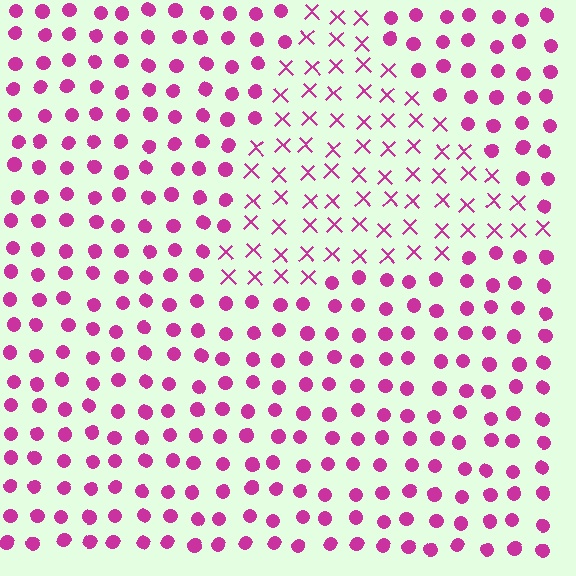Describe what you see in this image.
The image is filled with small magenta elements arranged in a uniform grid. A triangle-shaped region contains X marks, while the surrounding area contains circles. The boundary is defined purely by the change in element shape.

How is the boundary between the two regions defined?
The boundary is defined by a change in element shape: X marks inside vs. circles outside. All elements share the same color and spacing.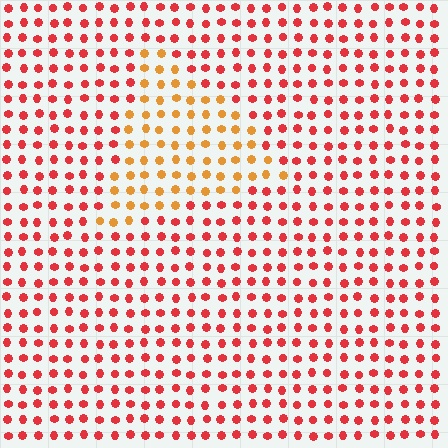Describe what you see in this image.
The image is filled with small red elements in a uniform arrangement. A triangle-shaped region is visible where the elements are tinted to a slightly different hue, forming a subtle color boundary.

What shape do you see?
I see a triangle.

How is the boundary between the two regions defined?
The boundary is defined purely by a slight shift in hue (about 38 degrees). Spacing, size, and orientation are identical on both sides.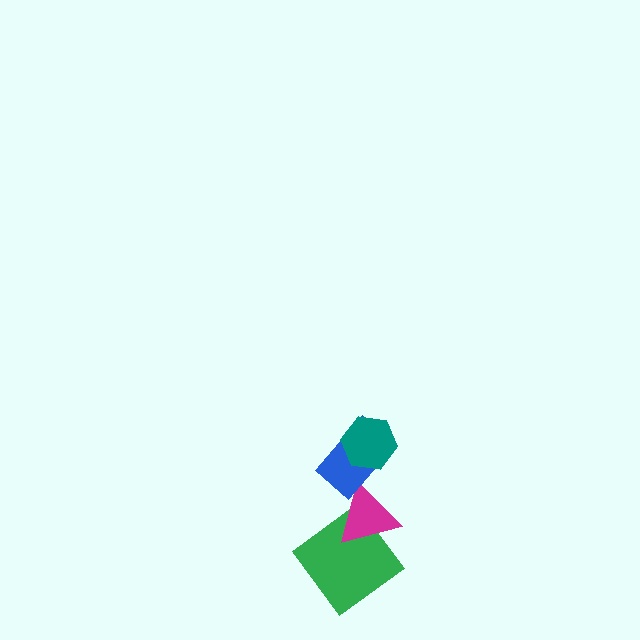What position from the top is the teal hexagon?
The teal hexagon is 1st from the top.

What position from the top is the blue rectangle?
The blue rectangle is 2nd from the top.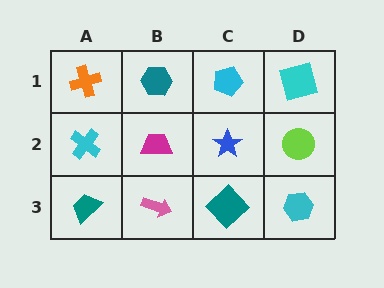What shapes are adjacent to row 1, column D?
A lime circle (row 2, column D), a cyan pentagon (row 1, column C).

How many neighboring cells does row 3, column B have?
3.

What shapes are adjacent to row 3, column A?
A cyan cross (row 2, column A), a pink arrow (row 3, column B).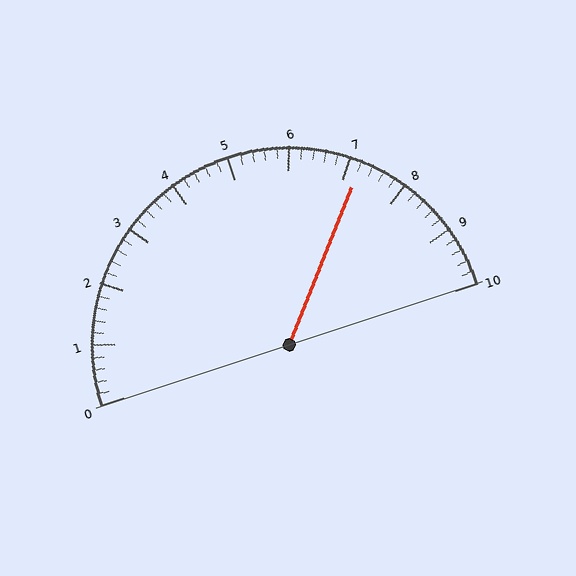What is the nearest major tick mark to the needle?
The nearest major tick mark is 7.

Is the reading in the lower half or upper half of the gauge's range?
The reading is in the upper half of the range (0 to 10).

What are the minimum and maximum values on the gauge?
The gauge ranges from 0 to 10.